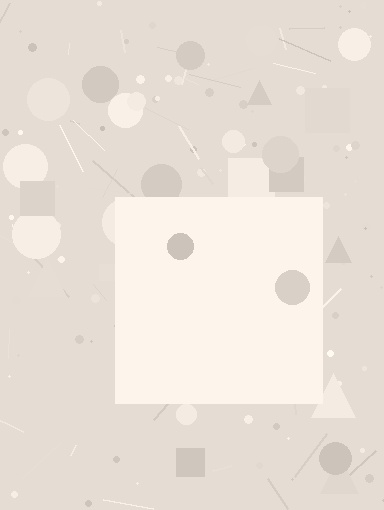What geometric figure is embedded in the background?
A square is embedded in the background.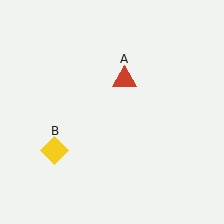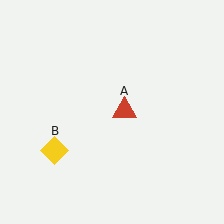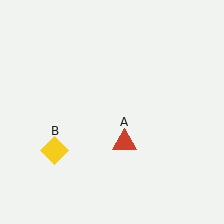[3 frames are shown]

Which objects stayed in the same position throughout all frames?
Yellow diamond (object B) remained stationary.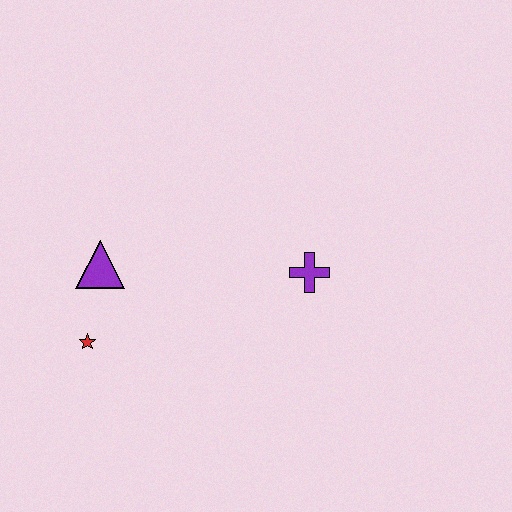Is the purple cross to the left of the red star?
No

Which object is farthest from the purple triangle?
The purple cross is farthest from the purple triangle.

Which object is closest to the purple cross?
The purple triangle is closest to the purple cross.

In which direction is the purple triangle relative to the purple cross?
The purple triangle is to the left of the purple cross.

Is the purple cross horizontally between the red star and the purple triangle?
No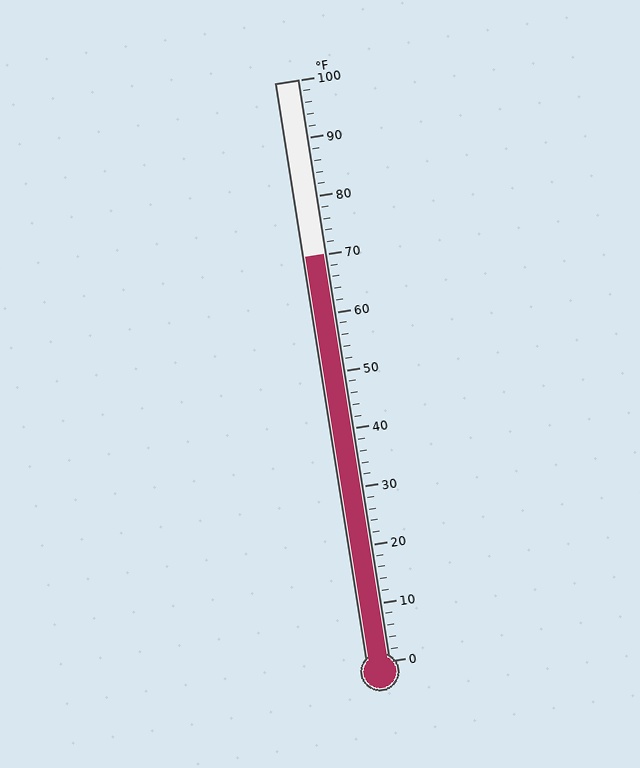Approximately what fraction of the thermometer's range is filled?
The thermometer is filled to approximately 70% of its range.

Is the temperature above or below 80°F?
The temperature is below 80°F.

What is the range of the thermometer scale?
The thermometer scale ranges from 0°F to 100°F.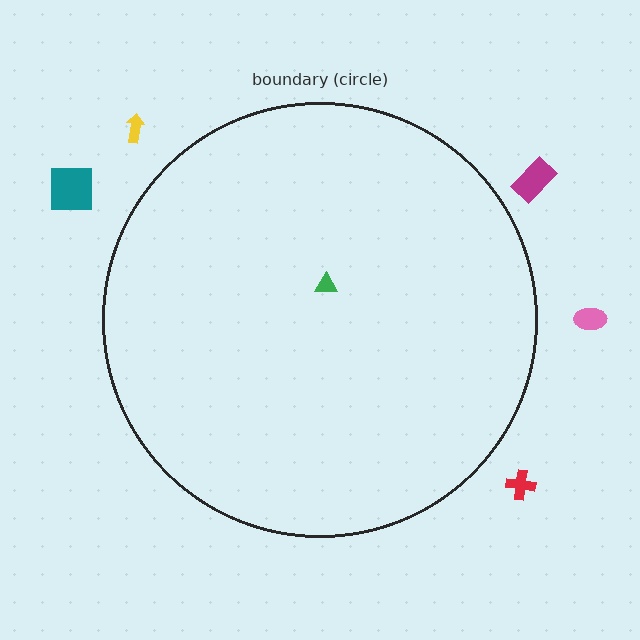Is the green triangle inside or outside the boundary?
Inside.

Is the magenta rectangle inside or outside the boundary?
Outside.